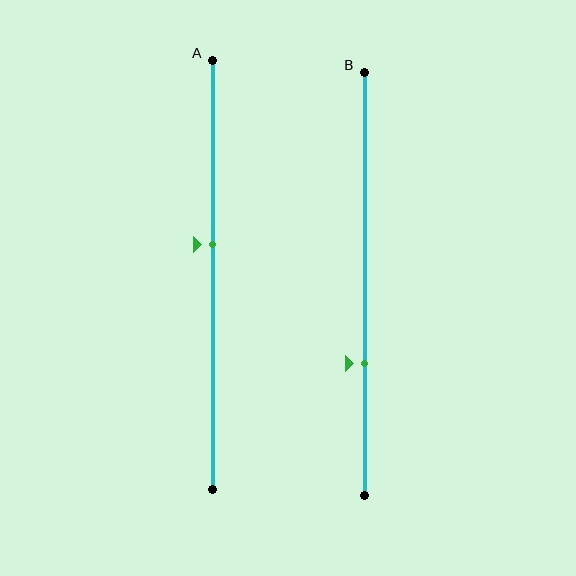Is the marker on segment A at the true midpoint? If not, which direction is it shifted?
No, the marker on segment A is shifted upward by about 7% of the segment length.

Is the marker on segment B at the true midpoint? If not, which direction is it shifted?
No, the marker on segment B is shifted downward by about 19% of the segment length.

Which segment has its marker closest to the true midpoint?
Segment A has its marker closest to the true midpoint.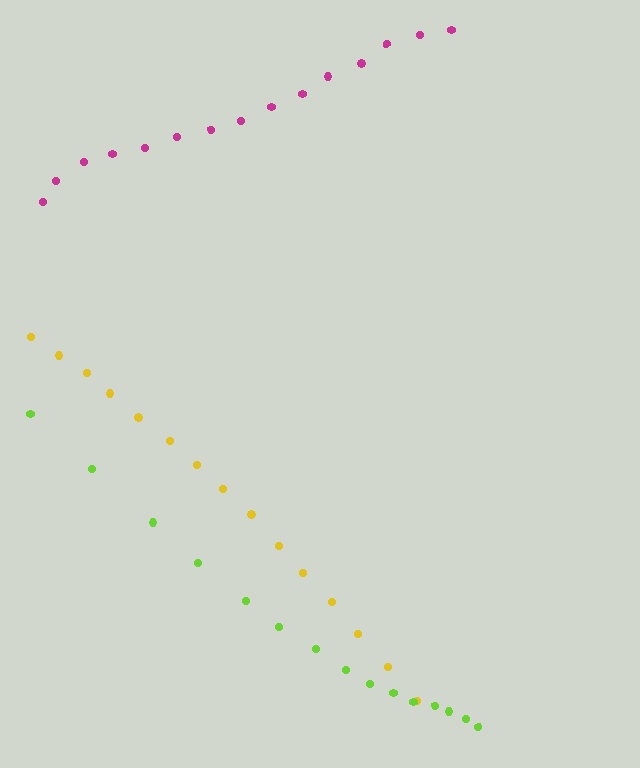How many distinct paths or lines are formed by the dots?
There are 3 distinct paths.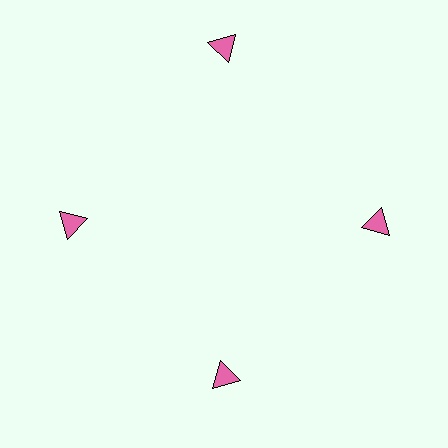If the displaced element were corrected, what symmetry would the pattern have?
It would have 4-fold rotational symmetry — the pattern would map onto itself every 90 degrees.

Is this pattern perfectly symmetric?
No. The 4 pink triangles are arranged in a ring, but one element near the 12 o'clock position is pushed outward from the center, breaking the 4-fold rotational symmetry.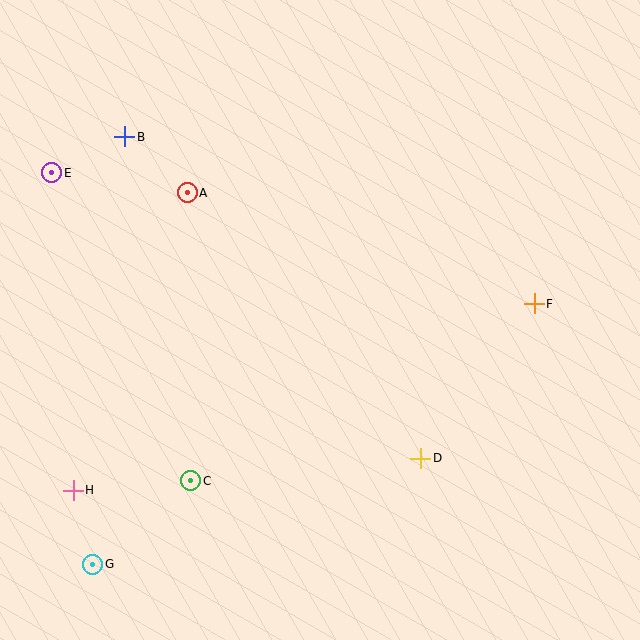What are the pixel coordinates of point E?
Point E is at (52, 173).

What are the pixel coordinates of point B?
Point B is at (125, 137).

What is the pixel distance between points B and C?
The distance between B and C is 350 pixels.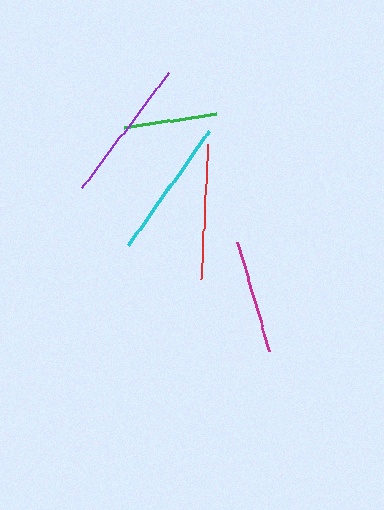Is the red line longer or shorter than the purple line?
The purple line is longer than the red line.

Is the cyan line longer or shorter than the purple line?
The purple line is longer than the cyan line.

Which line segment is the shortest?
The green line is the shortest at approximately 94 pixels.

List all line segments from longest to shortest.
From longest to shortest: purple, cyan, red, magenta, green.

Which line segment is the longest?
The purple line is the longest at approximately 144 pixels.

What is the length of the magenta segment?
The magenta segment is approximately 114 pixels long.